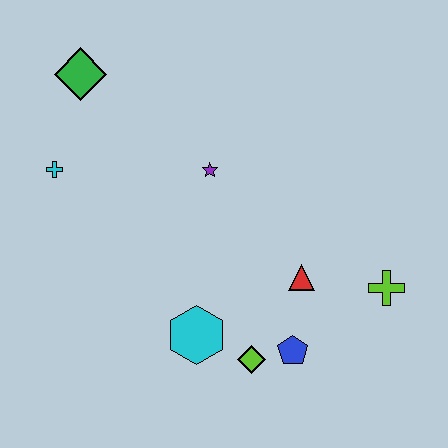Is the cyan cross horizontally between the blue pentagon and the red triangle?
No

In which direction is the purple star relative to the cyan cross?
The purple star is to the right of the cyan cross.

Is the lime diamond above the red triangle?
No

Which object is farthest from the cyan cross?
The lime cross is farthest from the cyan cross.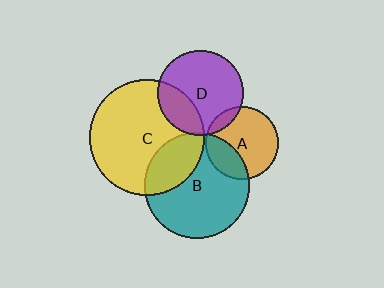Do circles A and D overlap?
Yes.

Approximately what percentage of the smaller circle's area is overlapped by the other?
Approximately 10%.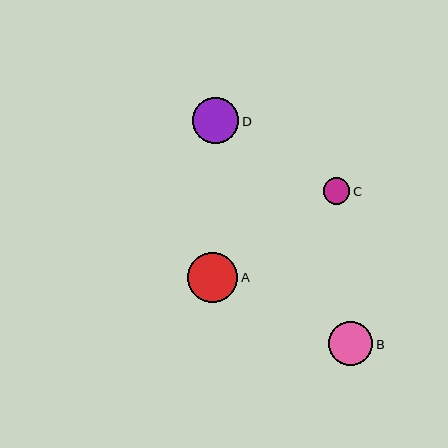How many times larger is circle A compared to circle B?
Circle A is approximately 1.1 times the size of circle B.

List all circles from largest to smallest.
From largest to smallest: A, D, B, C.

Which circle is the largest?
Circle A is the largest with a size of approximately 51 pixels.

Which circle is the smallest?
Circle C is the smallest with a size of approximately 26 pixels.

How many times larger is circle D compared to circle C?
Circle D is approximately 1.8 times the size of circle C.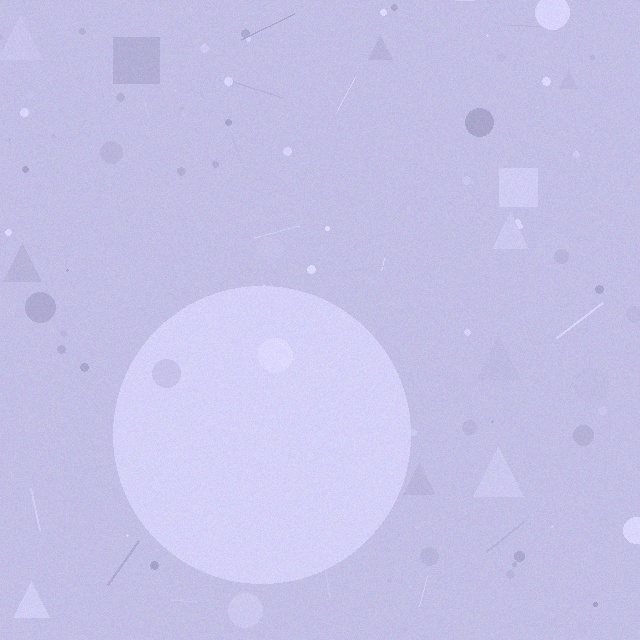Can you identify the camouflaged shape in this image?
The camouflaged shape is a circle.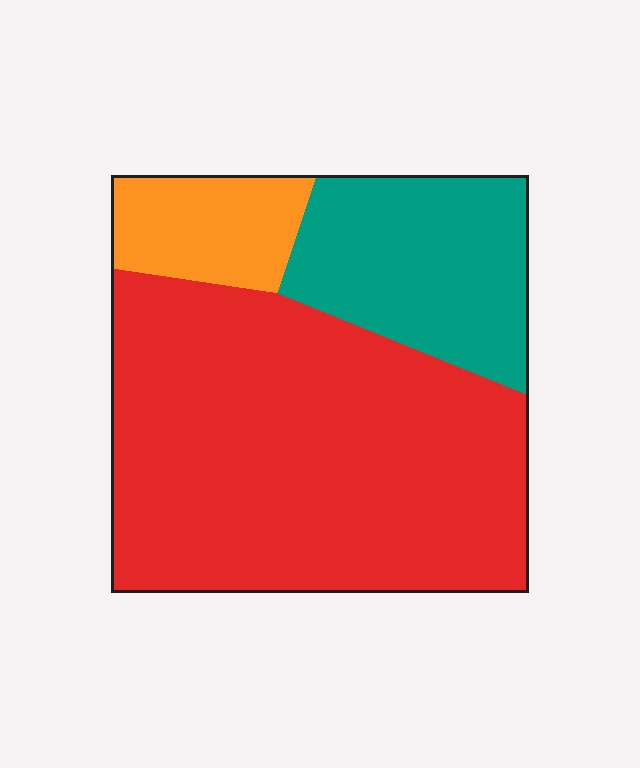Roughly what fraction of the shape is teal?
Teal takes up about one quarter (1/4) of the shape.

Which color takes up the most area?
Red, at roughly 65%.